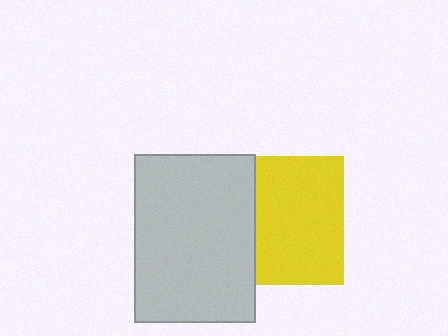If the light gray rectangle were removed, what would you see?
You would see the complete yellow square.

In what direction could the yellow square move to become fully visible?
The yellow square could move right. That would shift it out from behind the light gray rectangle entirely.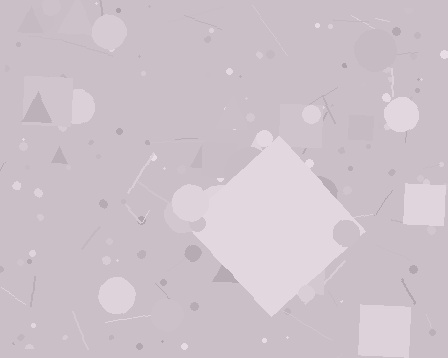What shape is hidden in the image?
A diamond is hidden in the image.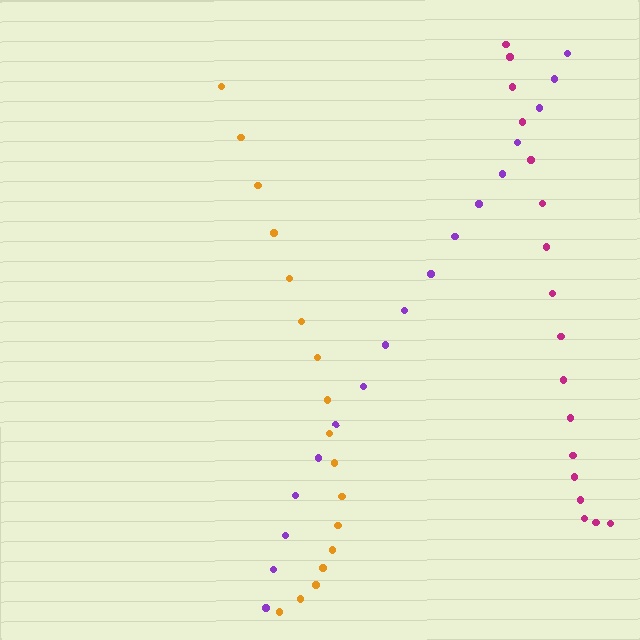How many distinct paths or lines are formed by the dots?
There are 3 distinct paths.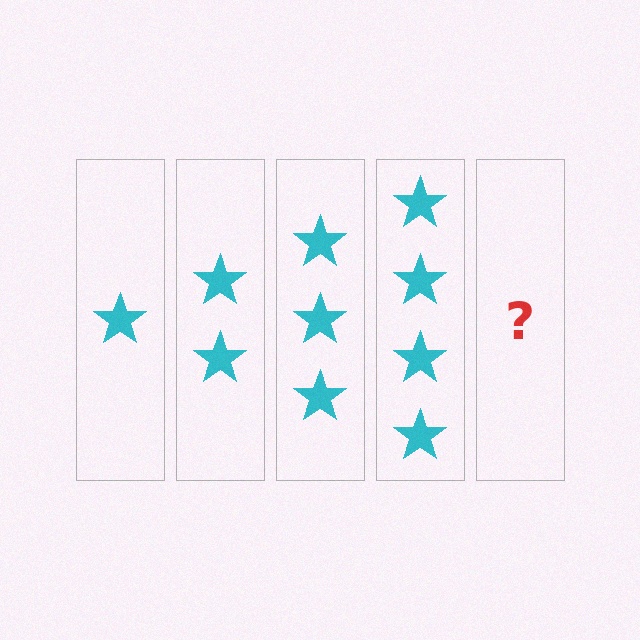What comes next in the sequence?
The next element should be 5 stars.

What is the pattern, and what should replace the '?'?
The pattern is that each step adds one more star. The '?' should be 5 stars.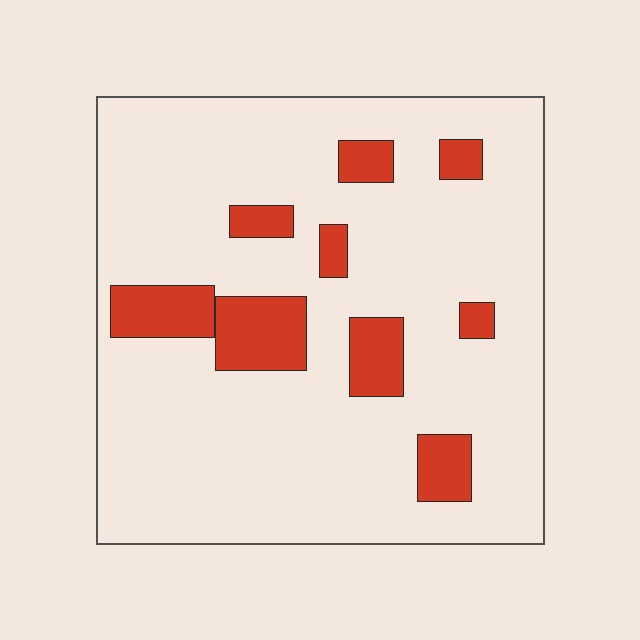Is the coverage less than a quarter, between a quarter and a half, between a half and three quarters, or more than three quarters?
Less than a quarter.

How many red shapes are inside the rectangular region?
9.